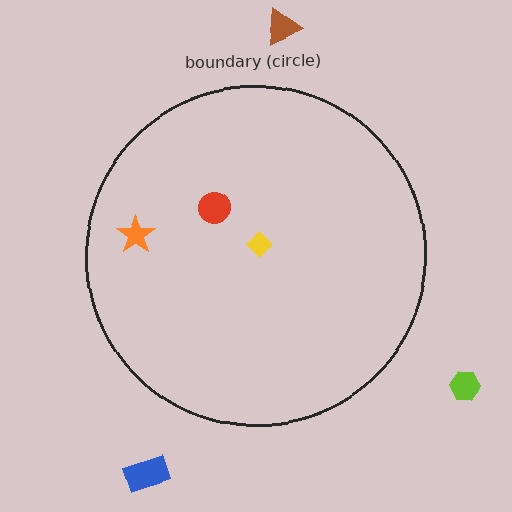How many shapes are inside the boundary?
3 inside, 3 outside.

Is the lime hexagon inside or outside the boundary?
Outside.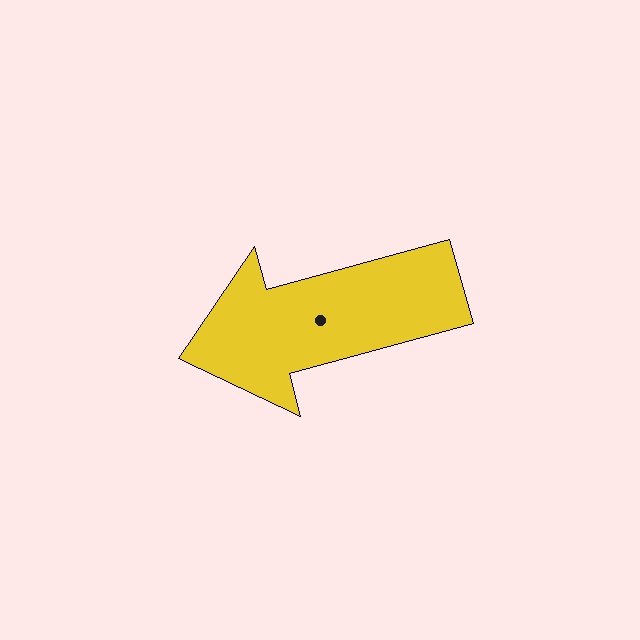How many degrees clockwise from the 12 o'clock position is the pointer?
Approximately 255 degrees.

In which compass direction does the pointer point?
West.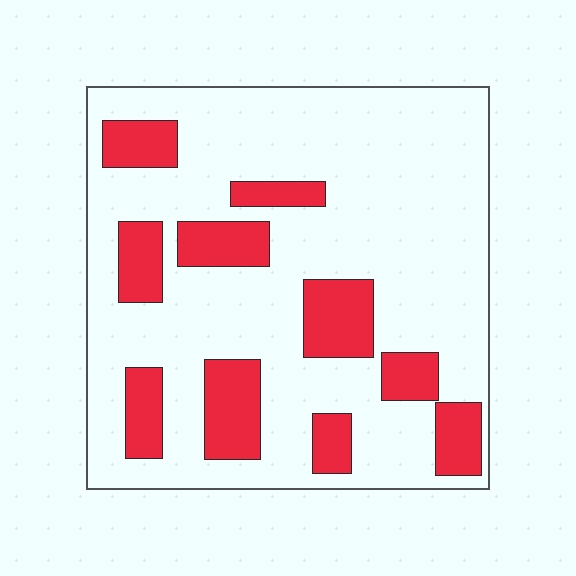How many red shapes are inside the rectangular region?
10.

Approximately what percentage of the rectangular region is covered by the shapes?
Approximately 25%.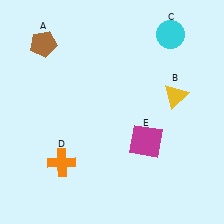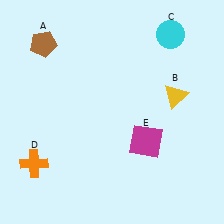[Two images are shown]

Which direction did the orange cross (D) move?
The orange cross (D) moved left.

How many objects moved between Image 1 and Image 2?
1 object moved between the two images.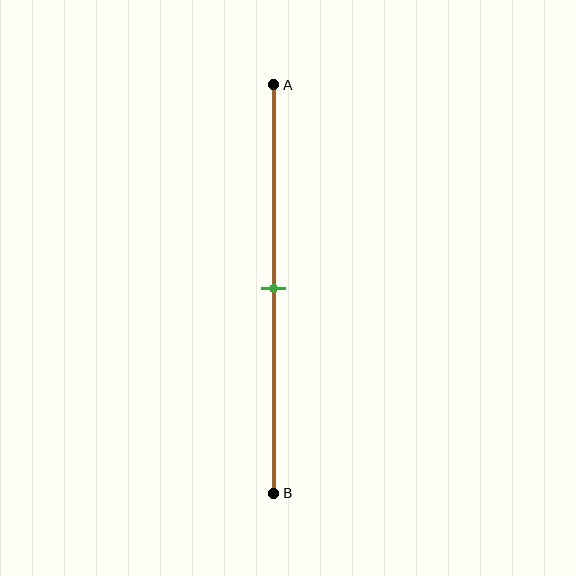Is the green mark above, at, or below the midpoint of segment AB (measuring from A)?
The green mark is approximately at the midpoint of segment AB.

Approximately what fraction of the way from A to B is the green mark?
The green mark is approximately 50% of the way from A to B.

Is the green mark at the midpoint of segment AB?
Yes, the mark is approximately at the midpoint.